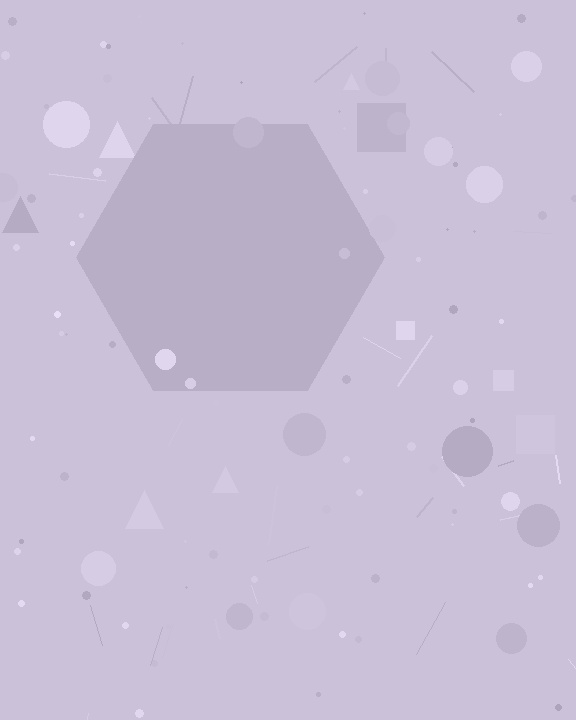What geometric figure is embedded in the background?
A hexagon is embedded in the background.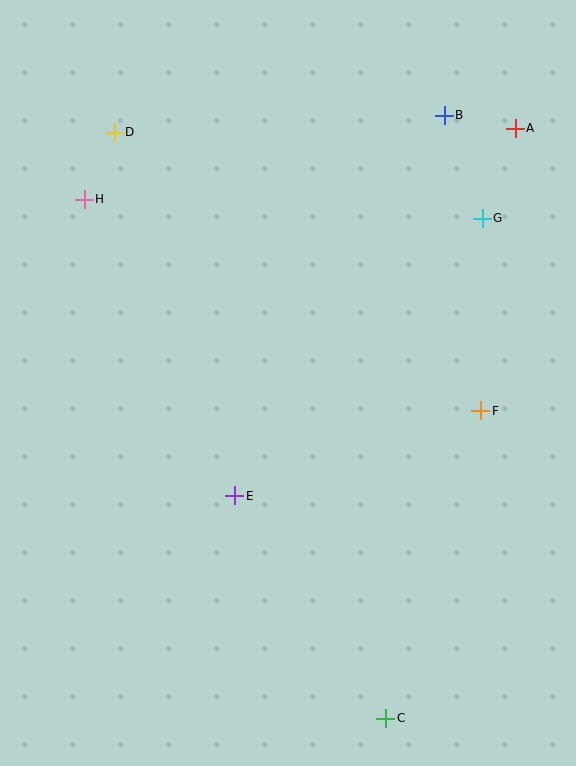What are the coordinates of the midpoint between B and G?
The midpoint between B and G is at (463, 167).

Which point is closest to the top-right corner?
Point A is closest to the top-right corner.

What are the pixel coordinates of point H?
Point H is at (84, 199).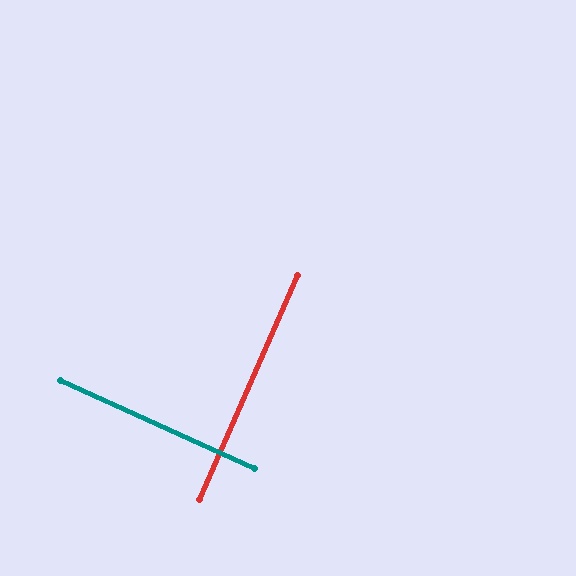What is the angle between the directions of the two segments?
Approximately 89 degrees.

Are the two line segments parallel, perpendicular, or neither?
Perpendicular — they meet at approximately 89°.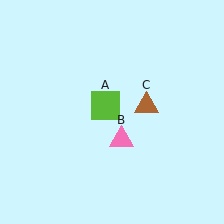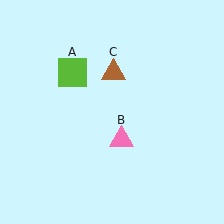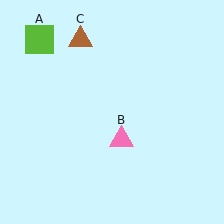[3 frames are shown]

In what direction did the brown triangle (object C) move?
The brown triangle (object C) moved up and to the left.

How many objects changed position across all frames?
2 objects changed position: lime square (object A), brown triangle (object C).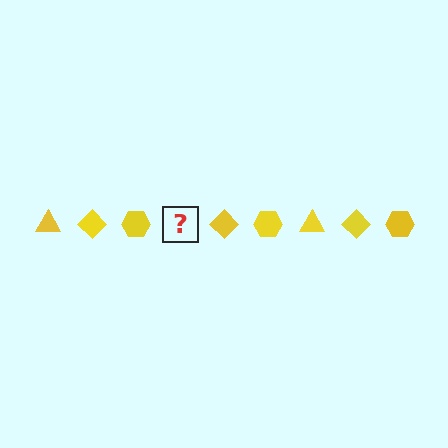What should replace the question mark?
The question mark should be replaced with a yellow triangle.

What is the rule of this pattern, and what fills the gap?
The rule is that the pattern cycles through triangle, diamond, hexagon shapes in yellow. The gap should be filled with a yellow triangle.